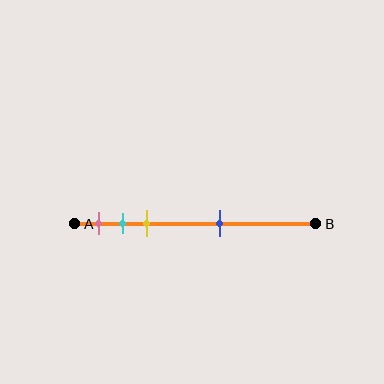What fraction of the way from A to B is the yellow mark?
The yellow mark is approximately 30% (0.3) of the way from A to B.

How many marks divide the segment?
There are 4 marks dividing the segment.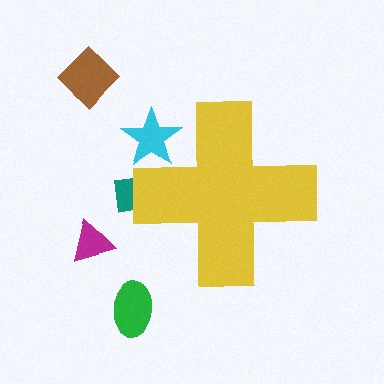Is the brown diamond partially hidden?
No, the brown diamond is fully visible.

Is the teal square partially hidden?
Yes, the teal square is partially hidden behind the yellow cross.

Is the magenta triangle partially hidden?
No, the magenta triangle is fully visible.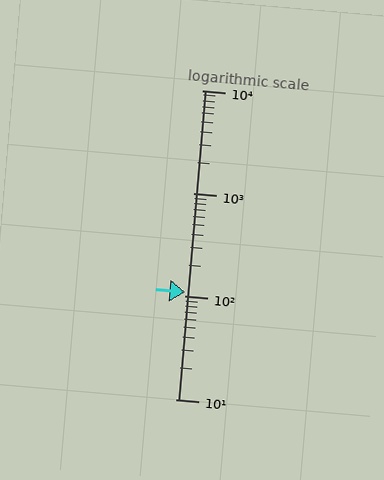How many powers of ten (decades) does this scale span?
The scale spans 3 decades, from 10 to 10000.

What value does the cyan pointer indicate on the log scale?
The pointer indicates approximately 110.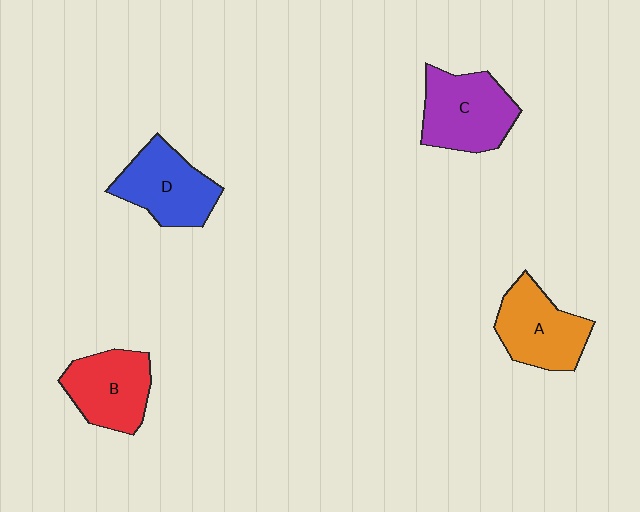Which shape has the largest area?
Shape C (purple).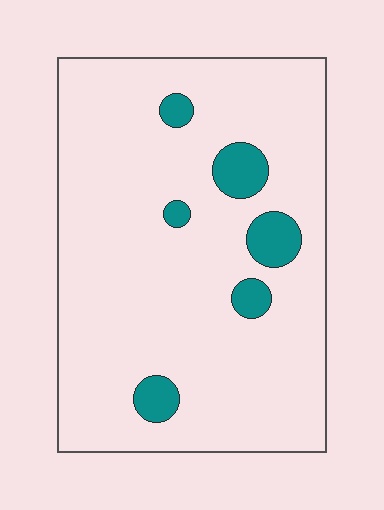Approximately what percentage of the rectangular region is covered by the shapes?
Approximately 10%.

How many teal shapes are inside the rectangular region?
6.